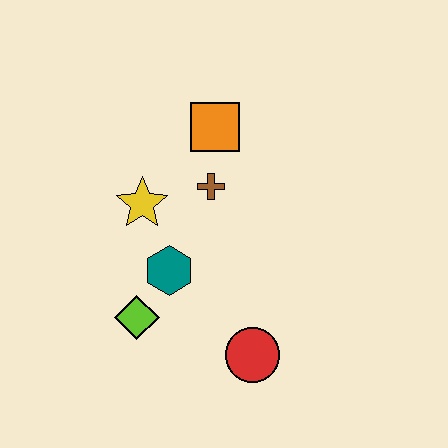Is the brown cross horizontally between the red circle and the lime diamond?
Yes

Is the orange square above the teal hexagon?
Yes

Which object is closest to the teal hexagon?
The lime diamond is closest to the teal hexagon.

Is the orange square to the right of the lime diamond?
Yes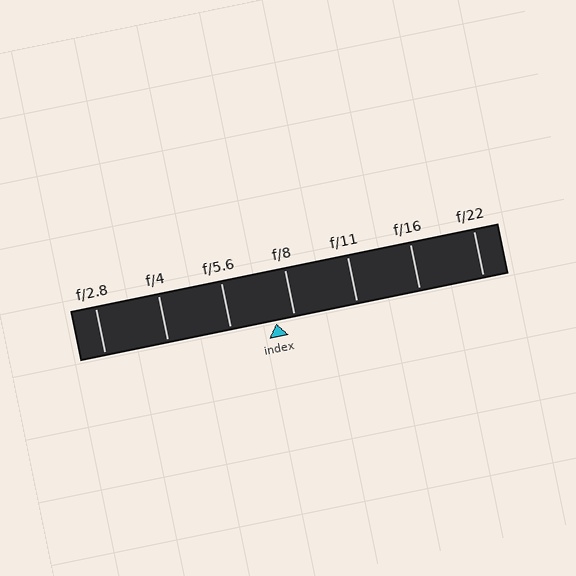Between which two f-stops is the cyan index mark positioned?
The index mark is between f/5.6 and f/8.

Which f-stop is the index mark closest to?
The index mark is closest to f/8.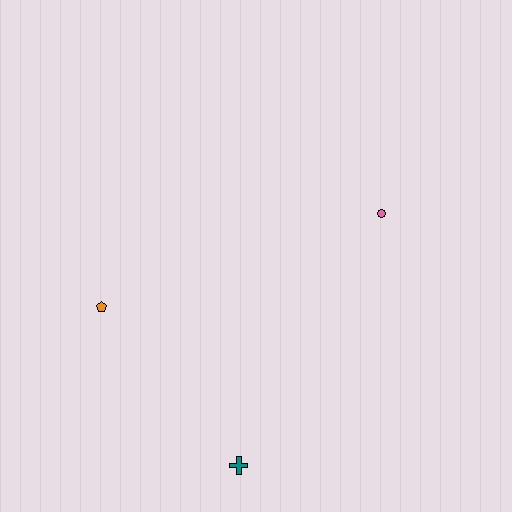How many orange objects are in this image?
There is 1 orange object.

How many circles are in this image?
There is 1 circle.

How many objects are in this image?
There are 3 objects.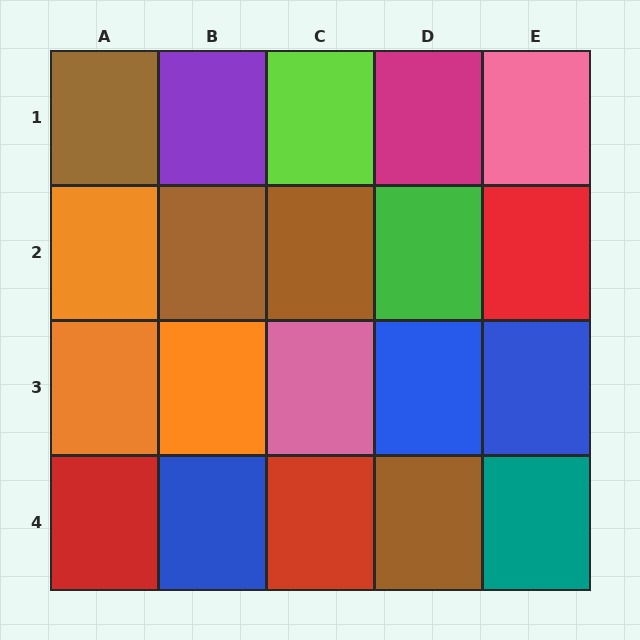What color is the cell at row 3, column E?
Blue.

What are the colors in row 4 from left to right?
Red, blue, red, brown, teal.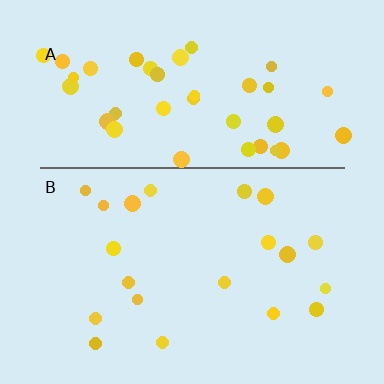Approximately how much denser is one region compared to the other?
Approximately 2.1× — region A over region B.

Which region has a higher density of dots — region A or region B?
A (the top).